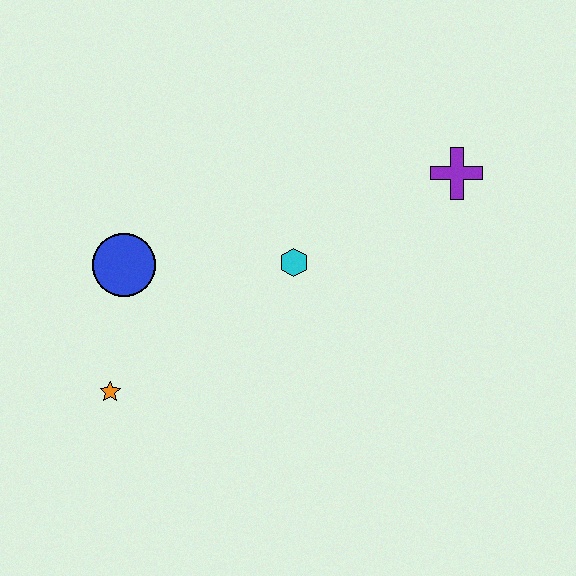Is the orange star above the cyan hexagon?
No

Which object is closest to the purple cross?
The cyan hexagon is closest to the purple cross.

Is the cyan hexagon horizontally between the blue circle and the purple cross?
Yes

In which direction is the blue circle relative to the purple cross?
The blue circle is to the left of the purple cross.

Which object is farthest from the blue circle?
The purple cross is farthest from the blue circle.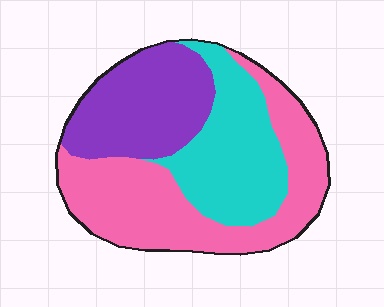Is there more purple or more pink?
Pink.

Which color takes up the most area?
Pink, at roughly 45%.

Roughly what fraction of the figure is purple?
Purple covers around 30% of the figure.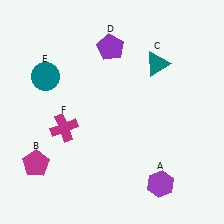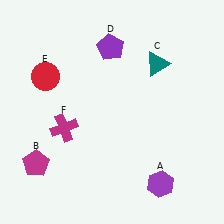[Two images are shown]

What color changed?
The circle (E) changed from teal in Image 1 to red in Image 2.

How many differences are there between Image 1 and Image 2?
There is 1 difference between the two images.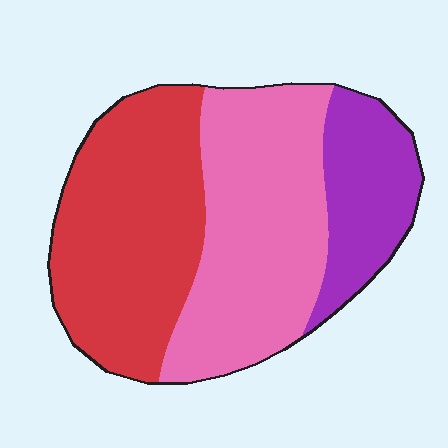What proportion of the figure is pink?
Pink covers 41% of the figure.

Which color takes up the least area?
Purple, at roughly 20%.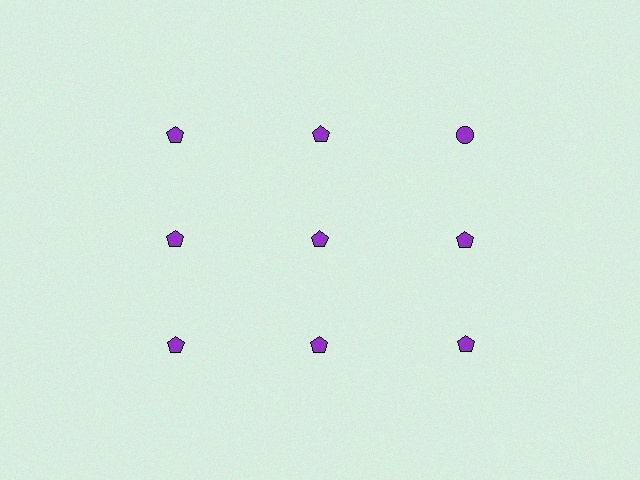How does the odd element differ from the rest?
It has a different shape: circle instead of pentagon.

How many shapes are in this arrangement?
There are 9 shapes arranged in a grid pattern.